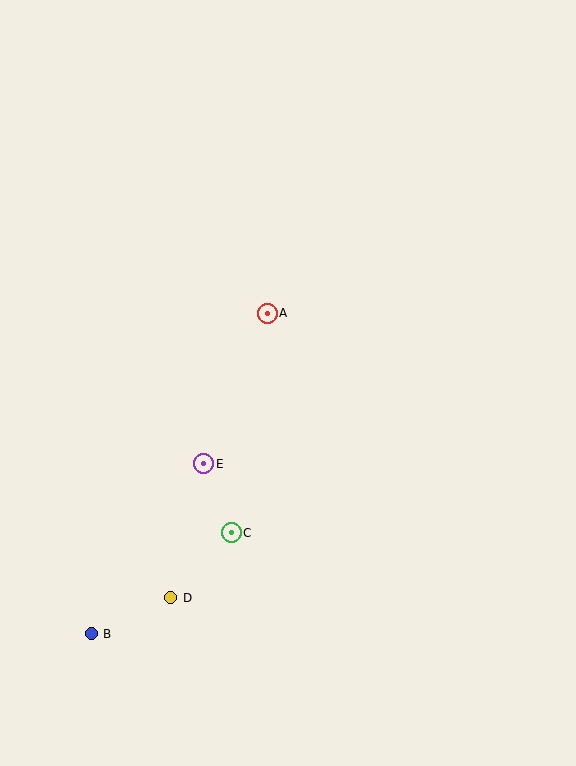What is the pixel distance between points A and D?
The distance between A and D is 301 pixels.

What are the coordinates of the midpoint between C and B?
The midpoint between C and B is at (161, 583).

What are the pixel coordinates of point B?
Point B is at (91, 634).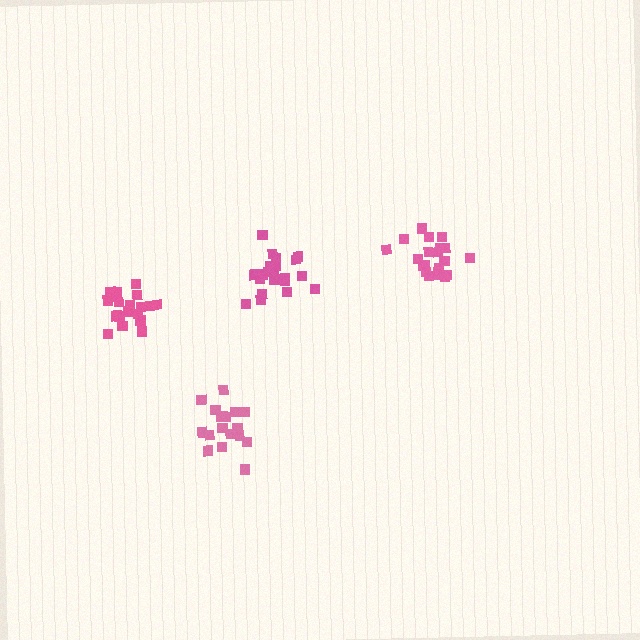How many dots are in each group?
Group 1: 18 dots, Group 2: 21 dots, Group 3: 21 dots, Group 4: 21 dots (81 total).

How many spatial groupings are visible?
There are 4 spatial groupings.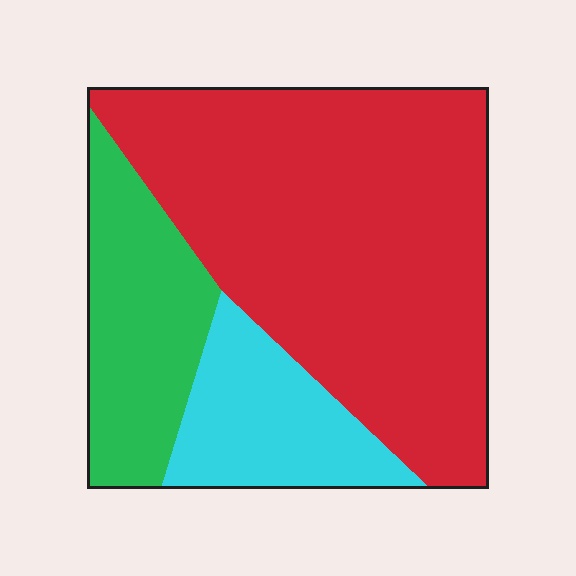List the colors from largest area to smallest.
From largest to smallest: red, green, cyan.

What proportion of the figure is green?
Green covers 21% of the figure.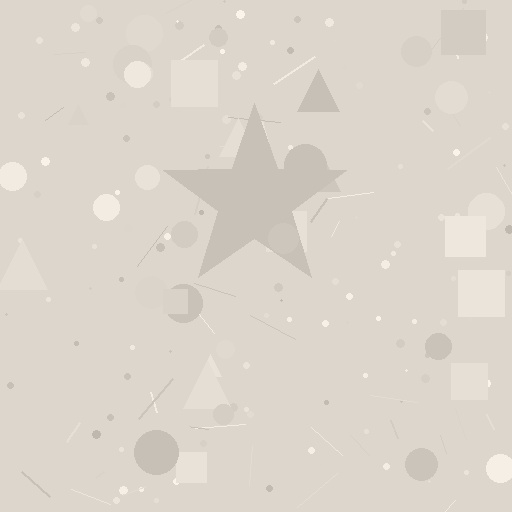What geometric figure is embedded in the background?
A star is embedded in the background.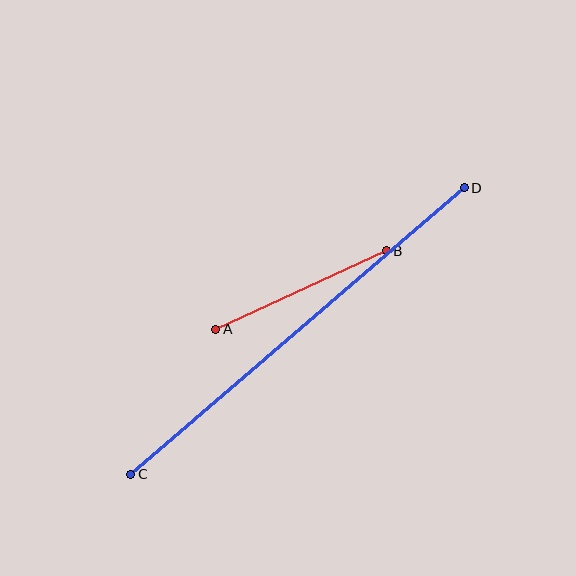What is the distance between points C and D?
The distance is approximately 440 pixels.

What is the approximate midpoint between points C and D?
The midpoint is at approximately (298, 331) pixels.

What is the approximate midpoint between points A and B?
The midpoint is at approximately (301, 290) pixels.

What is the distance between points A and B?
The distance is approximately 188 pixels.